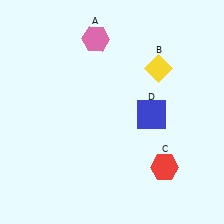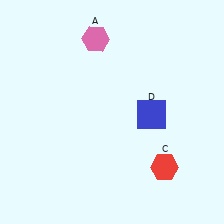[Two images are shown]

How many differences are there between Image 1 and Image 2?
There is 1 difference between the two images.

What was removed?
The yellow diamond (B) was removed in Image 2.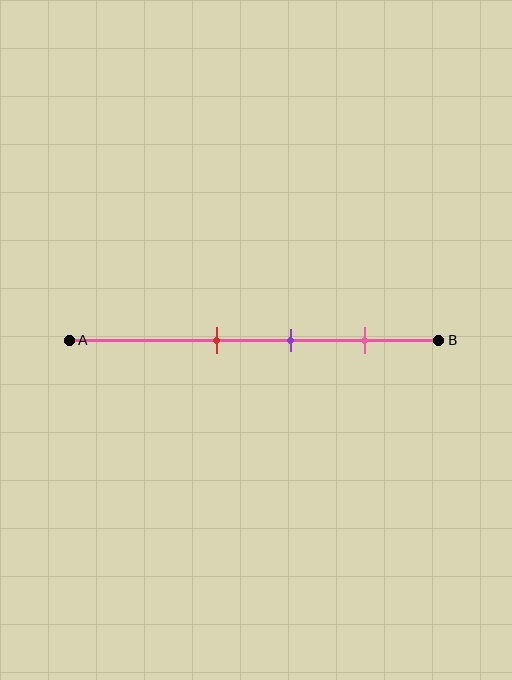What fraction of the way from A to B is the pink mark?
The pink mark is approximately 80% (0.8) of the way from A to B.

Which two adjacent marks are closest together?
The red and purple marks are the closest adjacent pair.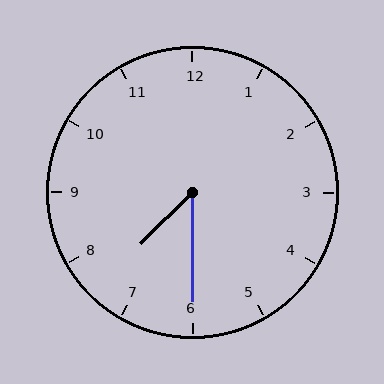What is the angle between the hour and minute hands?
Approximately 45 degrees.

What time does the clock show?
7:30.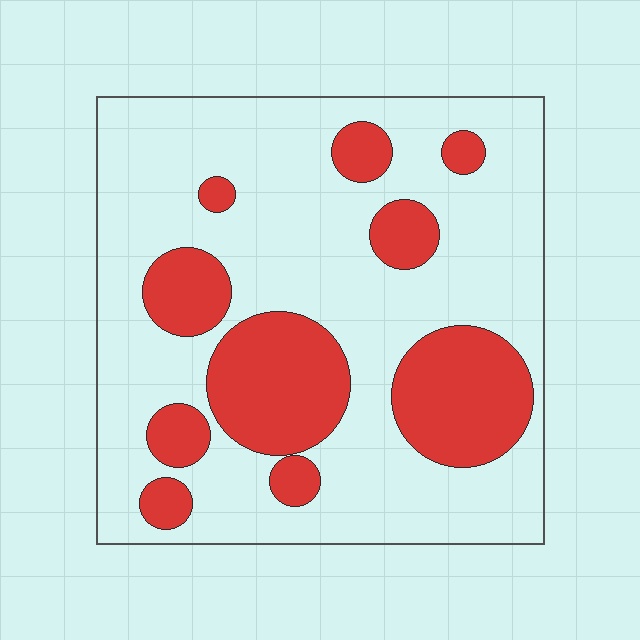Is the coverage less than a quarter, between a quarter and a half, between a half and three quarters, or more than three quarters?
Between a quarter and a half.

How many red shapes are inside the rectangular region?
10.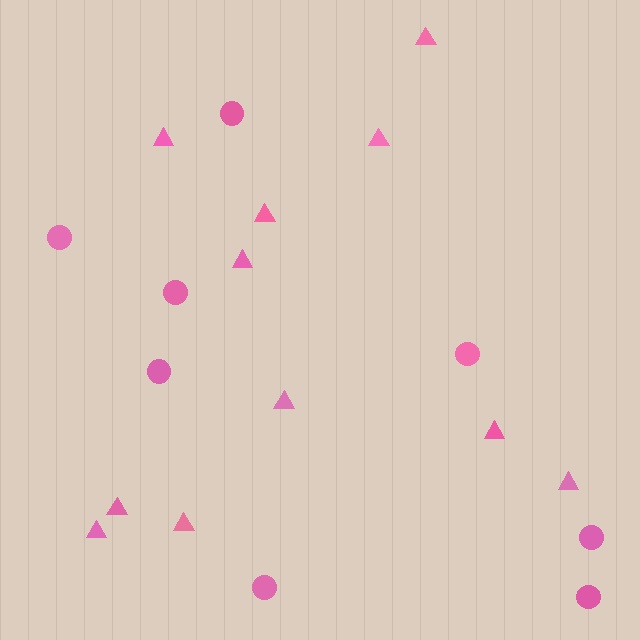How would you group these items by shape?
There are 2 groups: one group of circles (8) and one group of triangles (11).